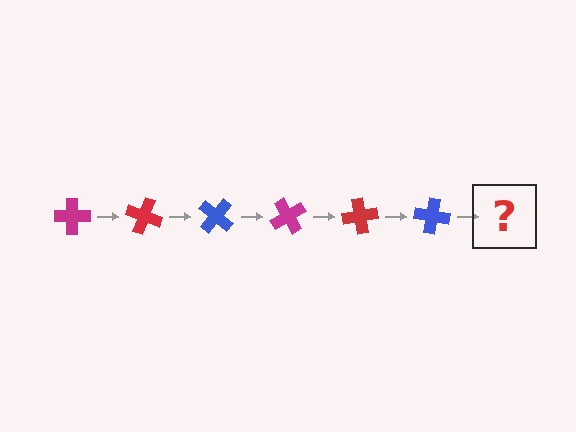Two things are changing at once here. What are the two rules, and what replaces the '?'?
The two rules are that it rotates 20 degrees each step and the color cycles through magenta, red, and blue. The '?' should be a magenta cross, rotated 120 degrees from the start.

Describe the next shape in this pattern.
It should be a magenta cross, rotated 120 degrees from the start.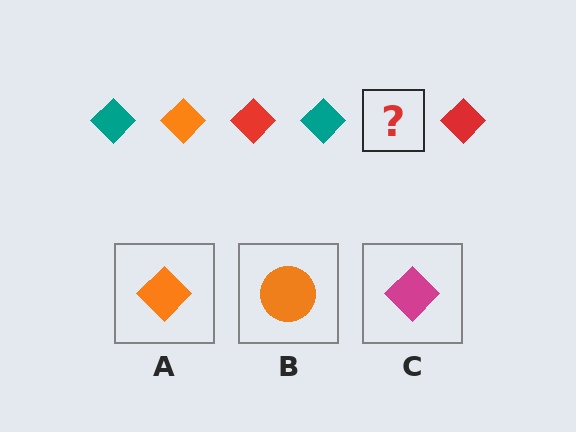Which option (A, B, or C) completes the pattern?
A.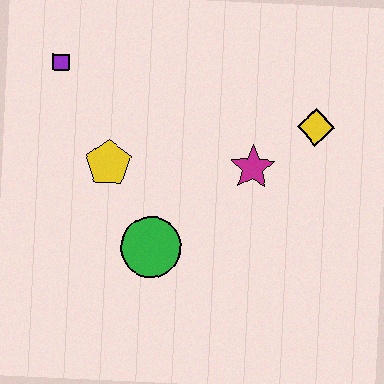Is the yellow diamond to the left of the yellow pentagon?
No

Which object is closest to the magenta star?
The yellow diamond is closest to the magenta star.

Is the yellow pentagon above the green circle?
Yes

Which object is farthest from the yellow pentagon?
The yellow diamond is farthest from the yellow pentagon.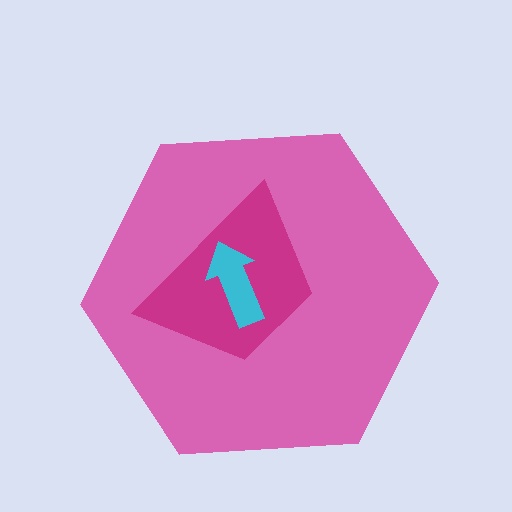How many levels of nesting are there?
3.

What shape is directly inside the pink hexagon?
The magenta trapezoid.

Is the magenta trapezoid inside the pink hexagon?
Yes.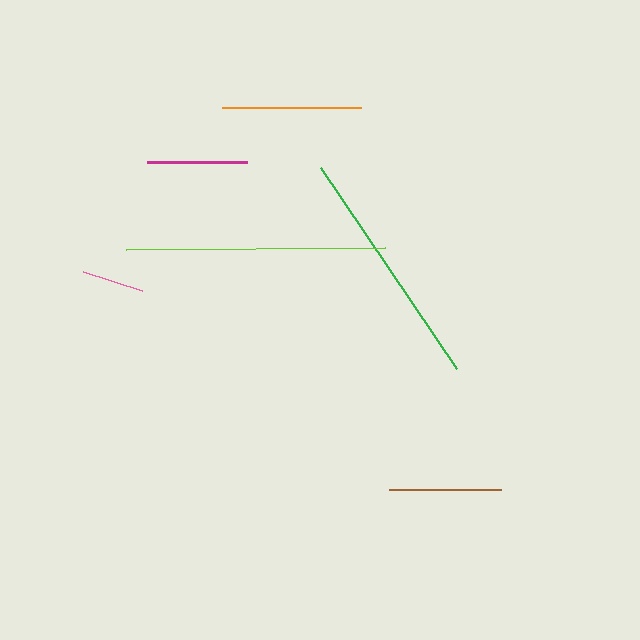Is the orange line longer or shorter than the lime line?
The lime line is longer than the orange line.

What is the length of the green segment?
The green segment is approximately 242 pixels long.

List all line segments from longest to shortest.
From longest to shortest: lime, green, orange, brown, magenta, pink.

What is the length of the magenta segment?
The magenta segment is approximately 99 pixels long.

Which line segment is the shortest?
The pink line is the shortest at approximately 62 pixels.